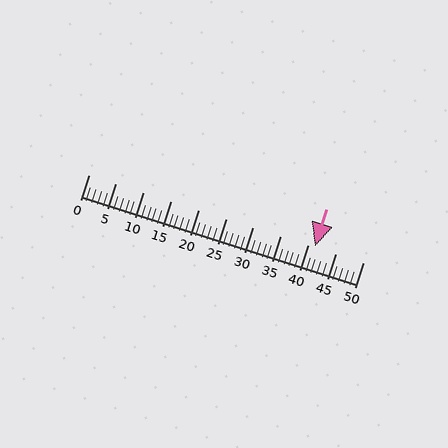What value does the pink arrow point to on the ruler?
The pink arrow points to approximately 41.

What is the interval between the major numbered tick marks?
The major tick marks are spaced 5 units apart.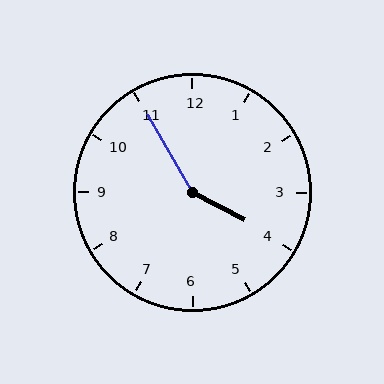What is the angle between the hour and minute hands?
Approximately 148 degrees.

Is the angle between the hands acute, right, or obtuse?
It is obtuse.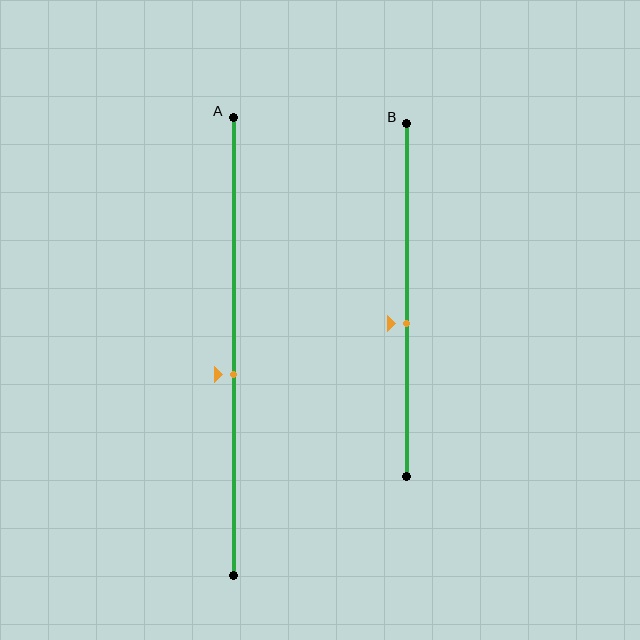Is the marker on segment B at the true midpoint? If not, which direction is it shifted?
No, the marker on segment B is shifted downward by about 6% of the segment length.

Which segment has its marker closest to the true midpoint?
Segment A has its marker closest to the true midpoint.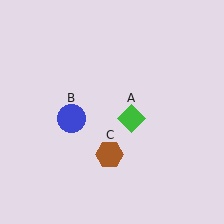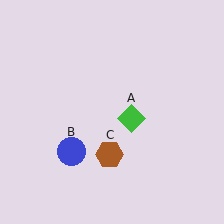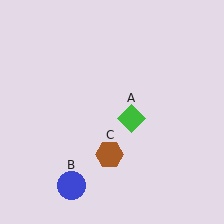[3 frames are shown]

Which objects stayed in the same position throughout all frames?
Green diamond (object A) and brown hexagon (object C) remained stationary.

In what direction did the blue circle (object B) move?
The blue circle (object B) moved down.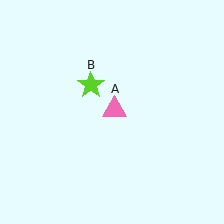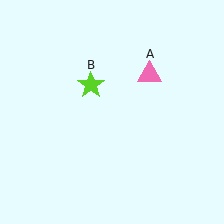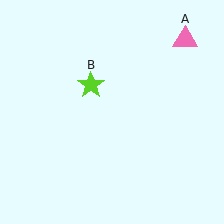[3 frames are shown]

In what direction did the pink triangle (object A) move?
The pink triangle (object A) moved up and to the right.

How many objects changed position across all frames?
1 object changed position: pink triangle (object A).